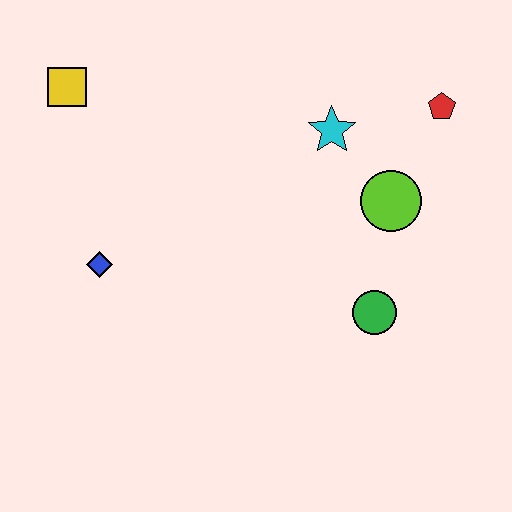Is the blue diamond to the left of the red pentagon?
Yes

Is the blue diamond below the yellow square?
Yes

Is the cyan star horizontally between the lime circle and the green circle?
No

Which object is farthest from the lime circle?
The yellow square is farthest from the lime circle.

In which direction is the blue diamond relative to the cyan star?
The blue diamond is to the left of the cyan star.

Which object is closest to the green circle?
The lime circle is closest to the green circle.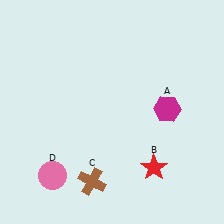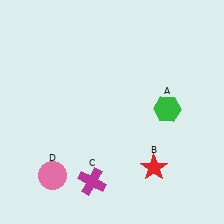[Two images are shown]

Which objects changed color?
A changed from magenta to green. C changed from brown to magenta.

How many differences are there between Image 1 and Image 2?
There are 2 differences between the two images.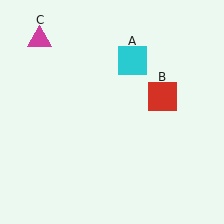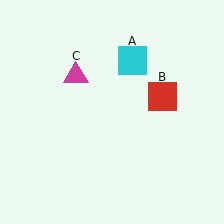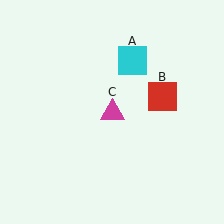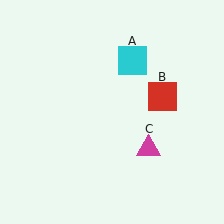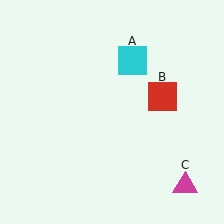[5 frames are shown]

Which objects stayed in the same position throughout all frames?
Cyan square (object A) and red square (object B) remained stationary.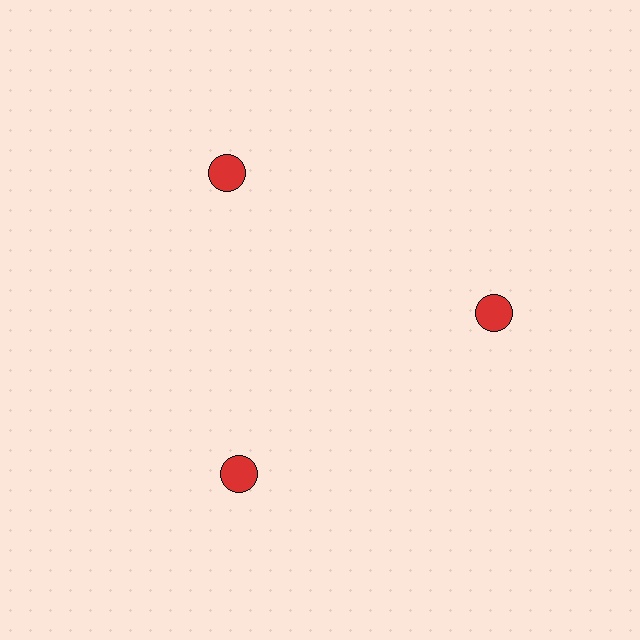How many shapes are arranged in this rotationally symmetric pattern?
There are 3 shapes, arranged in 3 groups of 1.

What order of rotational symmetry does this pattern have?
This pattern has 3-fold rotational symmetry.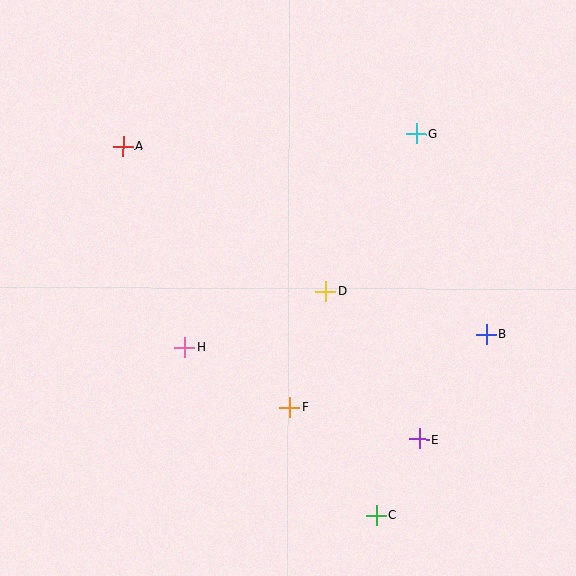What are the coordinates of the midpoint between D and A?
The midpoint between D and A is at (224, 219).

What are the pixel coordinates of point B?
Point B is at (486, 334).